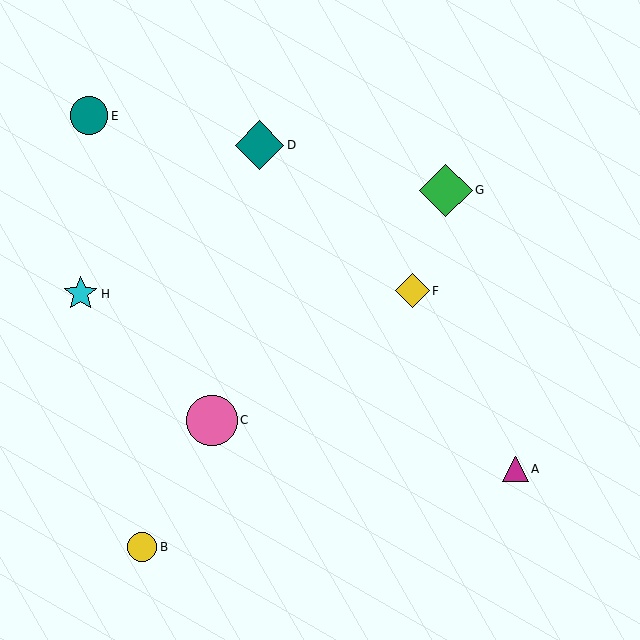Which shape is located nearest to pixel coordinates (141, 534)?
The yellow circle (labeled B) at (142, 547) is nearest to that location.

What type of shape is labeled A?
Shape A is a magenta triangle.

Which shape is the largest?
The green diamond (labeled G) is the largest.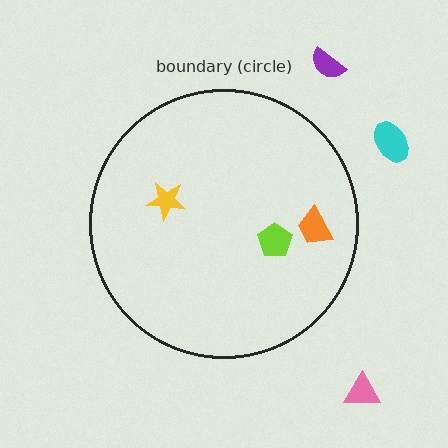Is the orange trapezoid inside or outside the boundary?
Inside.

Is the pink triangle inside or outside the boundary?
Outside.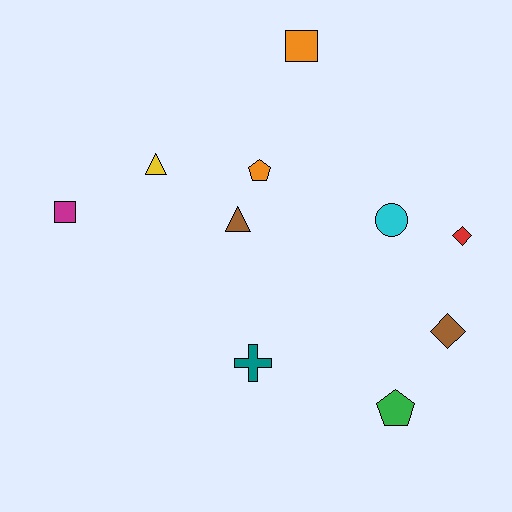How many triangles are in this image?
There are 2 triangles.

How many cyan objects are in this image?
There is 1 cyan object.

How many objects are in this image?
There are 10 objects.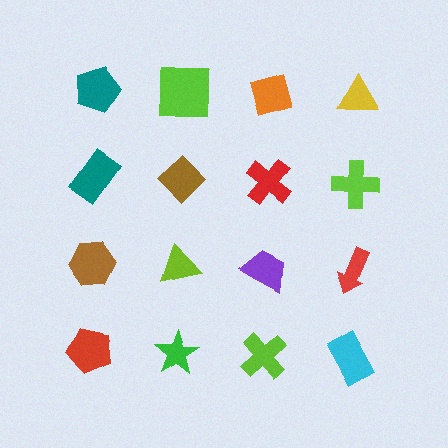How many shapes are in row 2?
4 shapes.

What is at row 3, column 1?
A brown hexagon.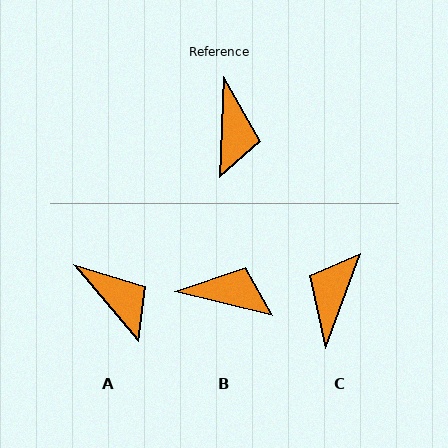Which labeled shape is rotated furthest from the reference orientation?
C, about 162 degrees away.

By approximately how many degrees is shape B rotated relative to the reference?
Approximately 79 degrees counter-clockwise.